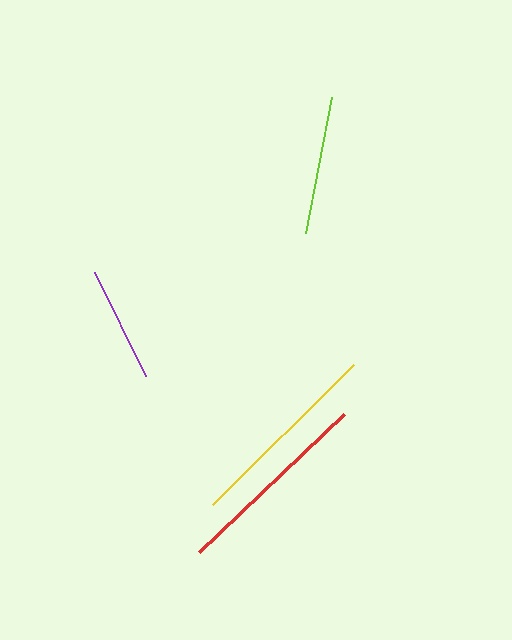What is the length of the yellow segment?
The yellow segment is approximately 199 pixels long.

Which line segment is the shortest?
The purple line is the shortest at approximately 116 pixels.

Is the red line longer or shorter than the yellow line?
The red line is longer than the yellow line.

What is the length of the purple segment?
The purple segment is approximately 116 pixels long.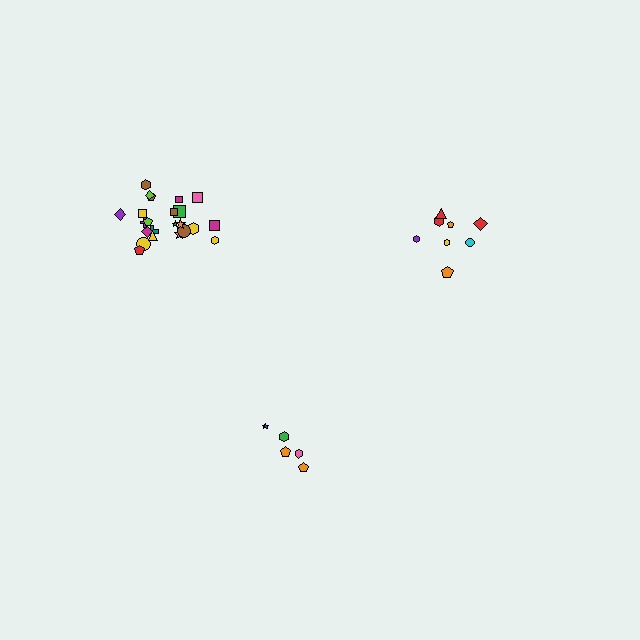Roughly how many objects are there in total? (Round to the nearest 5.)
Roughly 40 objects in total.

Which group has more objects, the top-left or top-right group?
The top-left group.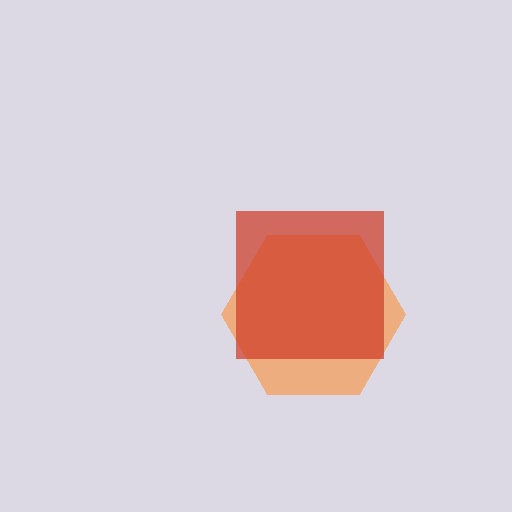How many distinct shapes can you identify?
There are 2 distinct shapes: an orange hexagon, a red square.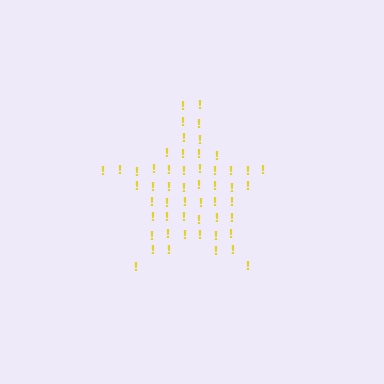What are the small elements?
The small elements are exclamation marks.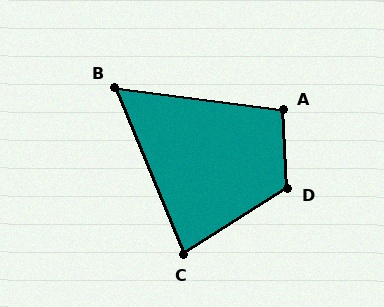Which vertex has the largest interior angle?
D, at approximately 120 degrees.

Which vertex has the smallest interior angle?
B, at approximately 60 degrees.